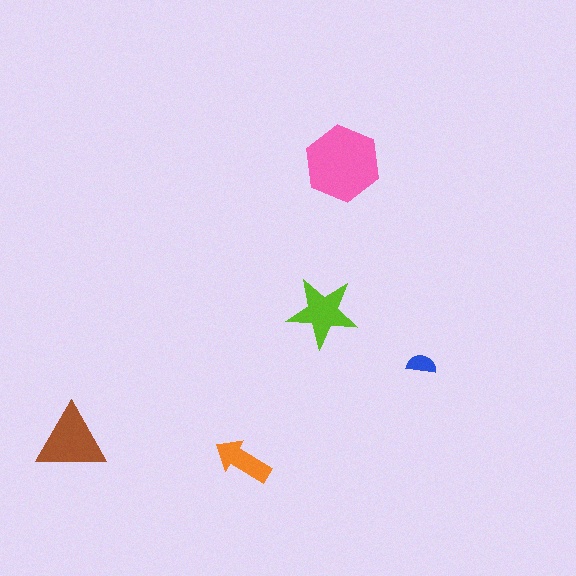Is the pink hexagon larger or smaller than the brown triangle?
Larger.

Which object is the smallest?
The blue semicircle.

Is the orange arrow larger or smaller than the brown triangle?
Smaller.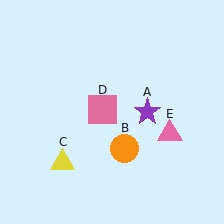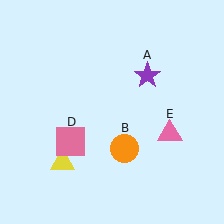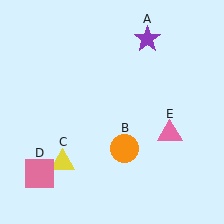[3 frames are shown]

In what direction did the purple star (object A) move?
The purple star (object A) moved up.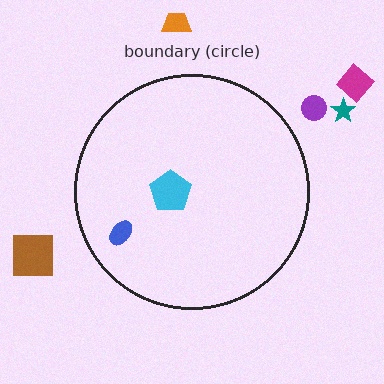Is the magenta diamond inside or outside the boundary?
Outside.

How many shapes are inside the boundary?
2 inside, 5 outside.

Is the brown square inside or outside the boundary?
Outside.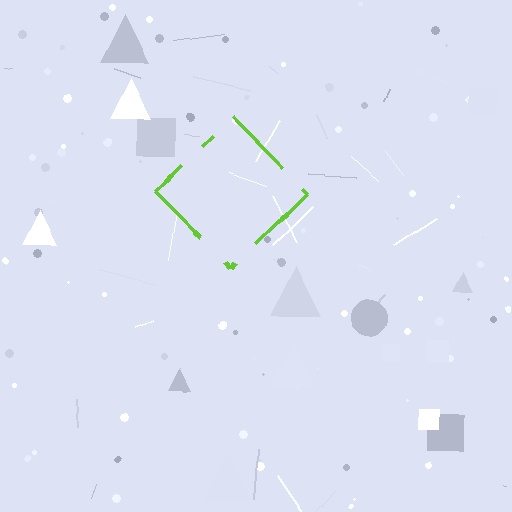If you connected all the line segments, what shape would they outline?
They would outline a diamond.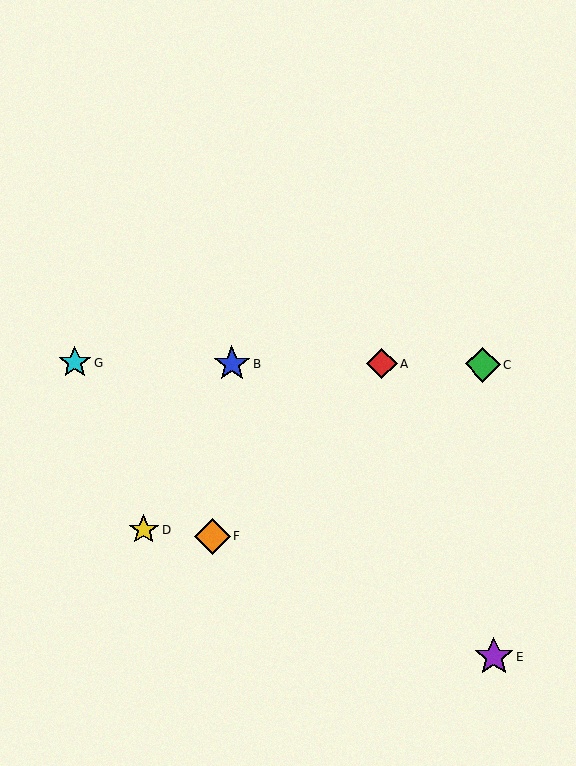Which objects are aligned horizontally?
Objects A, B, C, G are aligned horizontally.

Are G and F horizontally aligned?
No, G is at y≈363 and F is at y≈536.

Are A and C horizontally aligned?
Yes, both are at y≈364.